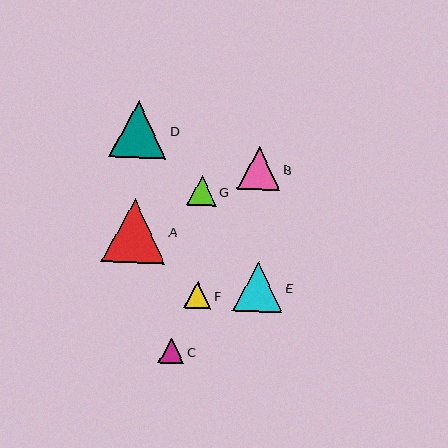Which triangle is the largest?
Triangle A is the largest with a size of approximately 64 pixels.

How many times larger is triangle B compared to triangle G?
Triangle B is approximately 1.4 times the size of triangle G.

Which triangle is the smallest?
Triangle C is the smallest with a size of approximately 25 pixels.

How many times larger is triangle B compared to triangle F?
Triangle B is approximately 1.6 times the size of triangle F.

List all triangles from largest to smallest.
From largest to smallest: A, D, E, B, G, F, C.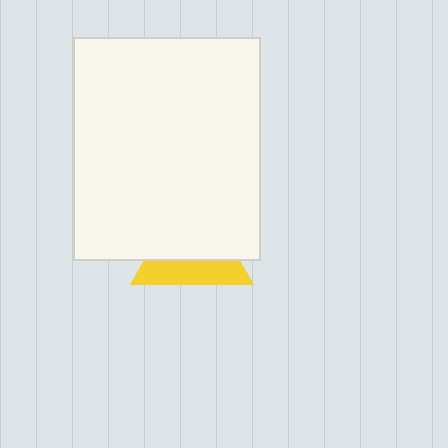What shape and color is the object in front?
The object in front is a white rectangle.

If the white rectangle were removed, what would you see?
You would see the complete yellow triangle.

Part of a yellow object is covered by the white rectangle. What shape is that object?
It is a triangle.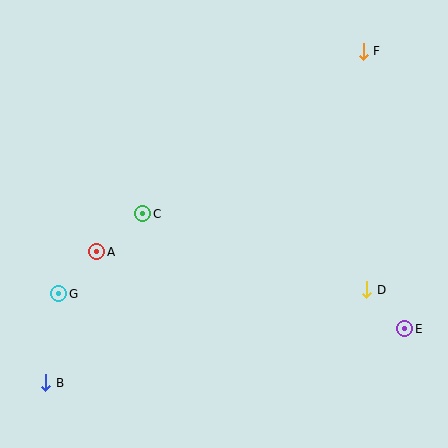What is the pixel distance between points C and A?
The distance between C and A is 59 pixels.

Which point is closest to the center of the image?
Point C at (143, 214) is closest to the center.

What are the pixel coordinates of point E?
Point E is at (405, 329).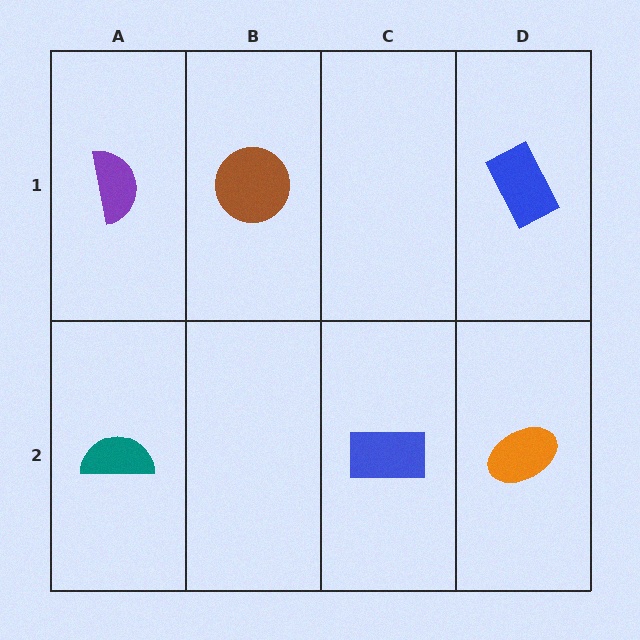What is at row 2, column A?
A teal semicircle.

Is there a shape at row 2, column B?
No, that cell is empty.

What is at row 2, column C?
A blue rectangle.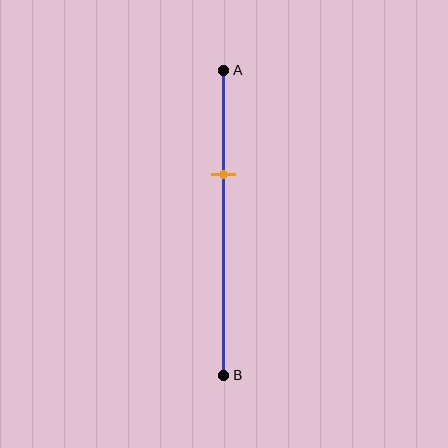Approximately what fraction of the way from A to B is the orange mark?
The orange mark is approximately 35% of the way from A to B.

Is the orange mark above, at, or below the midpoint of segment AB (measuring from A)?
The orange mark is above the midpoint of segment AB.